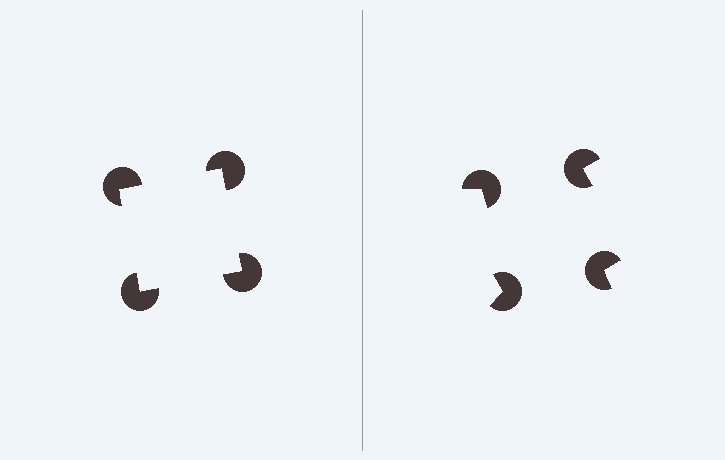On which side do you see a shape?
An illusory square appears on the left side. On the right side the wedge cuts are rotated, so no coherent shape forms.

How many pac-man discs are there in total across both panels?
8 — 4 on each side.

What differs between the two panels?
The pac-man discs are positioned identically on both sides; only the wedge orientations differ. On the left they align to a square; on the right they are misaligned.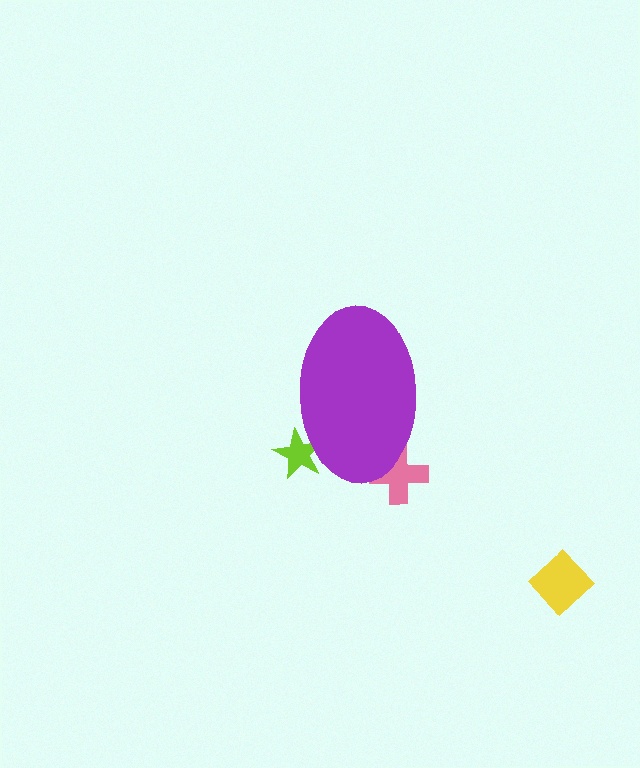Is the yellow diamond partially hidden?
No, the yellow diamond is fully visible.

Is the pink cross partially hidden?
Yes, the pink cross is partially hidden behind the purple ellipse.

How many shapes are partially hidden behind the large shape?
2 shapes are partially hidden.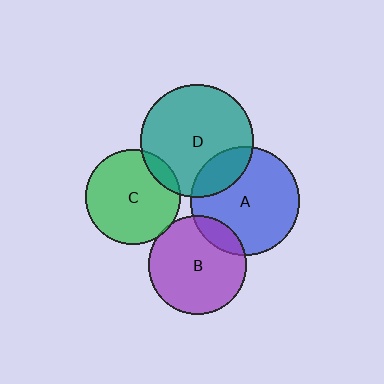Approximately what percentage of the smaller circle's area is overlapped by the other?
Approximately 20%.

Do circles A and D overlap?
Yes.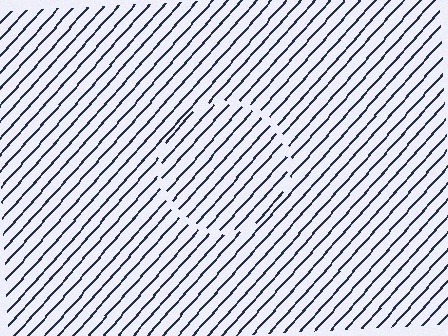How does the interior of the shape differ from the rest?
The interior of the shape contains the same grating, shifted by half a period — the contour is defined by the phase discontinuity where line-ends from the inner and outer gratings abut.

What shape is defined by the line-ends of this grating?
An illusory circle. The interior of the shape contains the same grating, shifted by half a period — the contour is defined by the phase discontinuity where line-ends from the inner and outer gratings abut.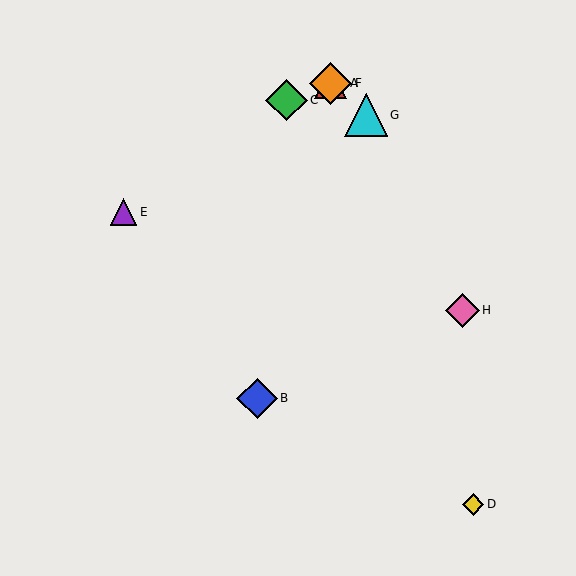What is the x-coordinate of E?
Object E is at x≈123.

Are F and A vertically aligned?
Yes, both are at x≈331.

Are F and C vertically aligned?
No, F is at x≈331 and C is at x≈287.